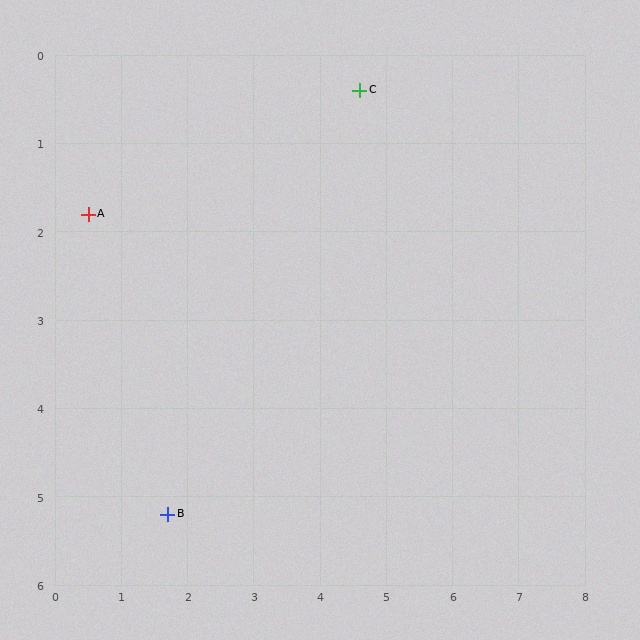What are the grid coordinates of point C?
Point C is at approximately (4.6, 0.4).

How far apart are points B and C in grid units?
Points B and C are about 5.6 grid units apart.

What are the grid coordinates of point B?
Point B is at approximately (1.7, 5.2).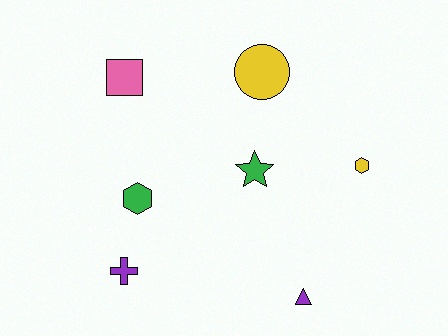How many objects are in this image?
There are 7 objects.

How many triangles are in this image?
There is 1 triangle.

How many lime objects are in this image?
There are no lime objects.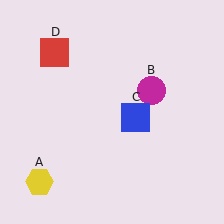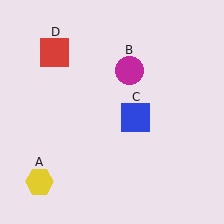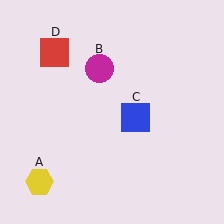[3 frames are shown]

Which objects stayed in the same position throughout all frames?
Yellow hexagon (object A) and blue square (object C) and red square (object D) remained stationary.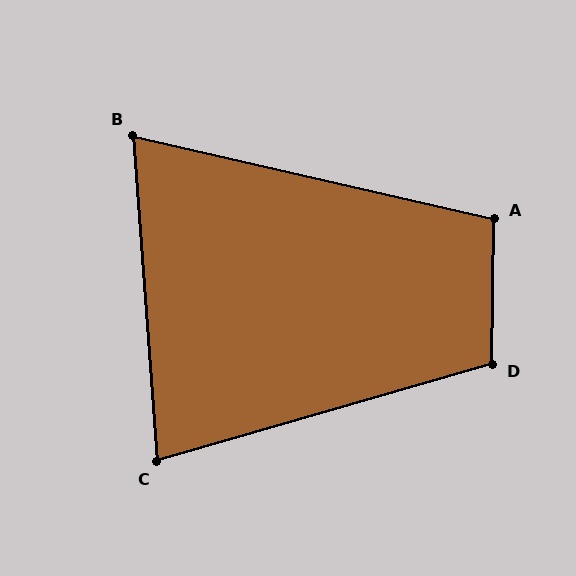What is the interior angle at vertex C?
Approximately 78 degrees (acute).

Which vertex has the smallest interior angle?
B, at approximately 73 degrees.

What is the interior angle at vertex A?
Approximately 102 degrees (obtuse).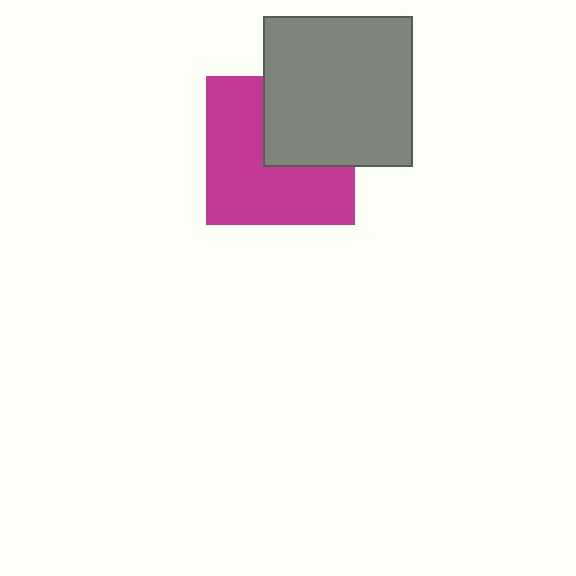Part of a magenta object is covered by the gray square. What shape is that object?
It is a square.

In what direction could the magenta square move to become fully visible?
The magenta square could move toward the lower-left. That would shift it out from behind the gray square entirely.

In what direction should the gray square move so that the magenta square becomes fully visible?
The gray square should move toward the upper-right. That is the shortest direction to clear the overlap and leave the magenta square fully visible.